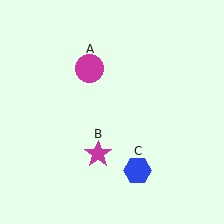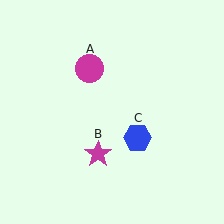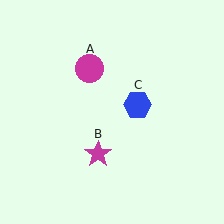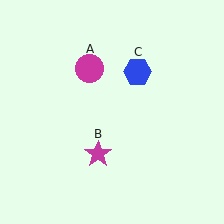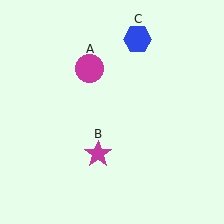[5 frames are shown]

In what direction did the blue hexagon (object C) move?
The blue hexagon (object C) moved up.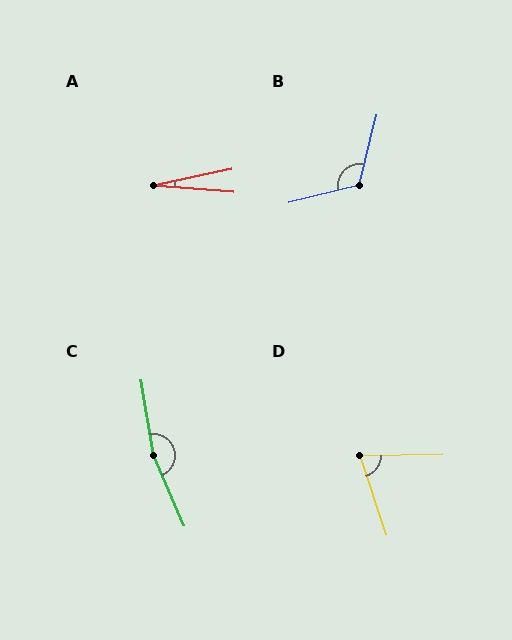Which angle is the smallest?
A, at approximately 16 degrees.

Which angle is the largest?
C, at approximately 166 degrees.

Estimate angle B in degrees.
Approximately 118 degrees.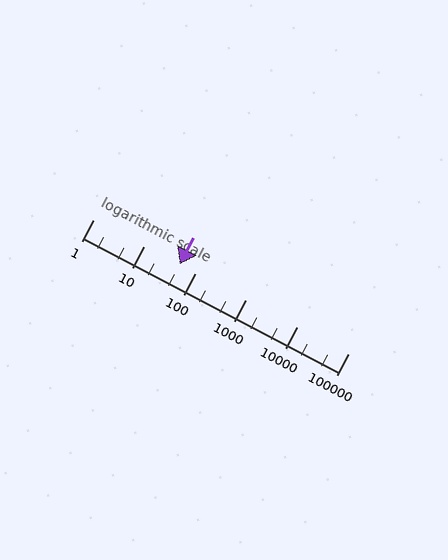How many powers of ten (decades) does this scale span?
The scale spans 5 decades, from 1 to 100000.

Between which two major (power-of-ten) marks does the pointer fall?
The pointer is between 10 and 100.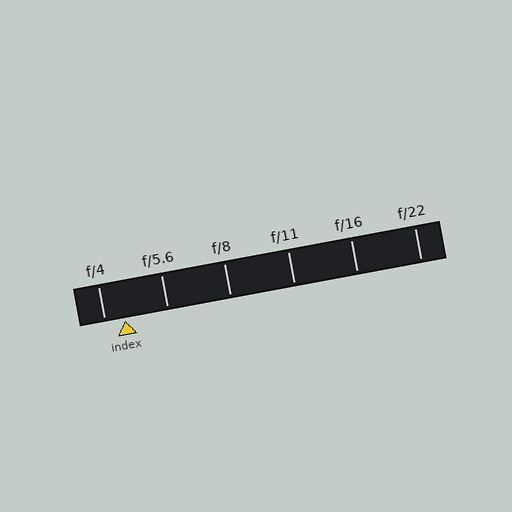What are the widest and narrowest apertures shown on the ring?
The widest aperture shown is f/4 and the narrowest is f/22.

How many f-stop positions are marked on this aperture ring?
There are 6 f-stop positions marked.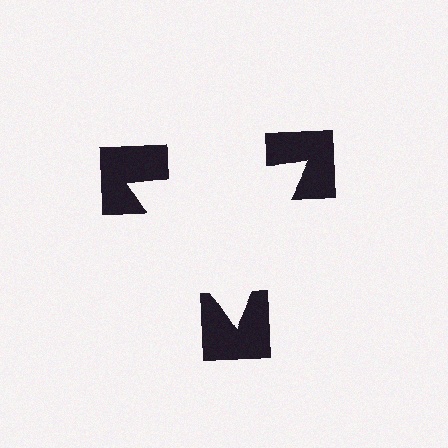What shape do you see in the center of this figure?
An illusory triangle — its edges are inferred from the aligned wedge cuts in the notched squares, not physically drawn.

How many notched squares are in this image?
There are 3 — one at each vertex of the illusory triangle.